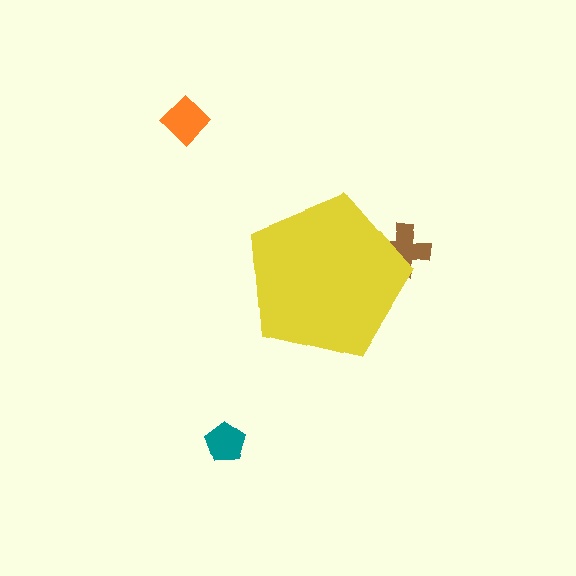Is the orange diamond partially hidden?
No, the orange diamond is fully visible.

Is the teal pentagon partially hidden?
No, the teal pentagon is fully visible.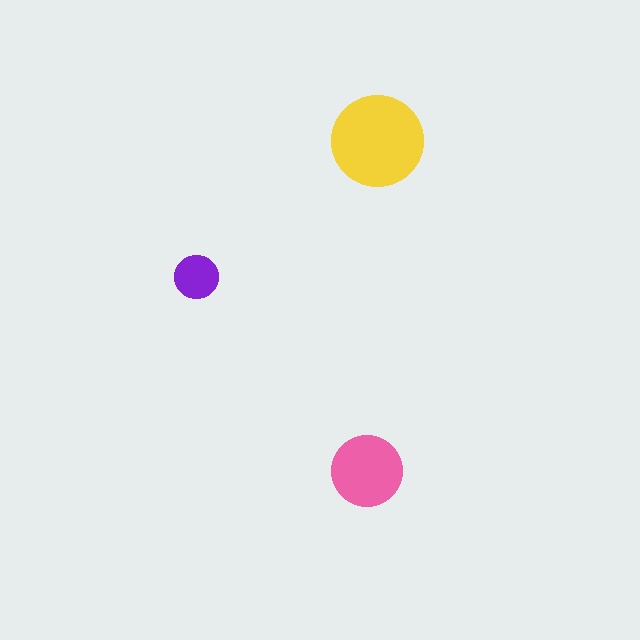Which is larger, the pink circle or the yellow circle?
The yellow one.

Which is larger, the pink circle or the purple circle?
The pink one.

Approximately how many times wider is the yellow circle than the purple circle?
About 2 times wider.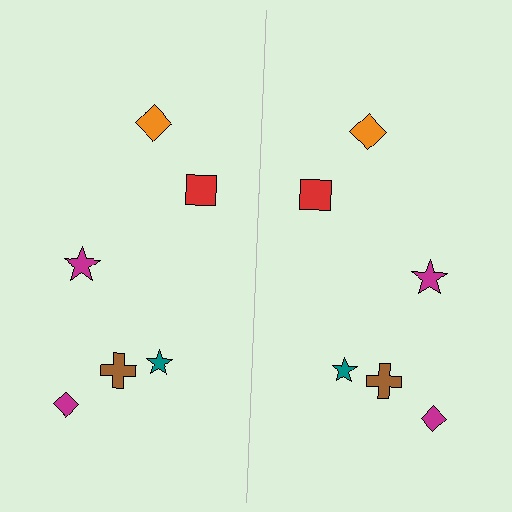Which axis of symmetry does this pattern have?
The pattern has a vertical axis of symmetry running through the center of the image.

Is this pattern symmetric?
Yes, this pattern has bilateral (reflection) symmetry.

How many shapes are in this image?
There are 12 shapes in this image.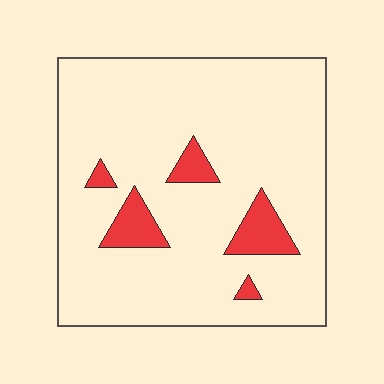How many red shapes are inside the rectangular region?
5.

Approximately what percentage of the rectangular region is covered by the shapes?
Approximately 10%.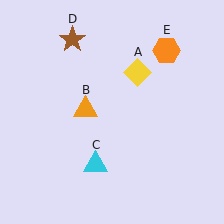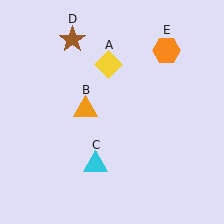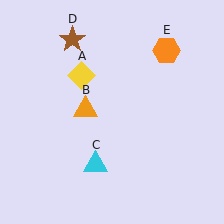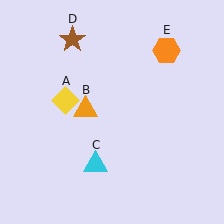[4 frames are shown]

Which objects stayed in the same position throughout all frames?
Orange triangle (object B) and cyan triangle (object C) and brown star (object D) and orange hexagon (object E) remained stationary.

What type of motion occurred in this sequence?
The yellow diamond (object A) rotated counterclockwise around the center of the scene.